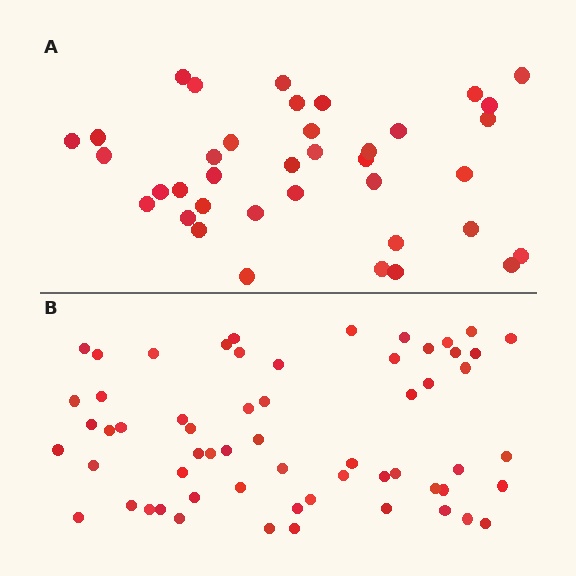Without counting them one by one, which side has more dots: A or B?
Region B (the bottom region) has more dots.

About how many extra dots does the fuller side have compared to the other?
Region B has approximately 20 more dots than region A.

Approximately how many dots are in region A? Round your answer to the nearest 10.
About 40 dots. (The exact count is 38, which rounds to 40.)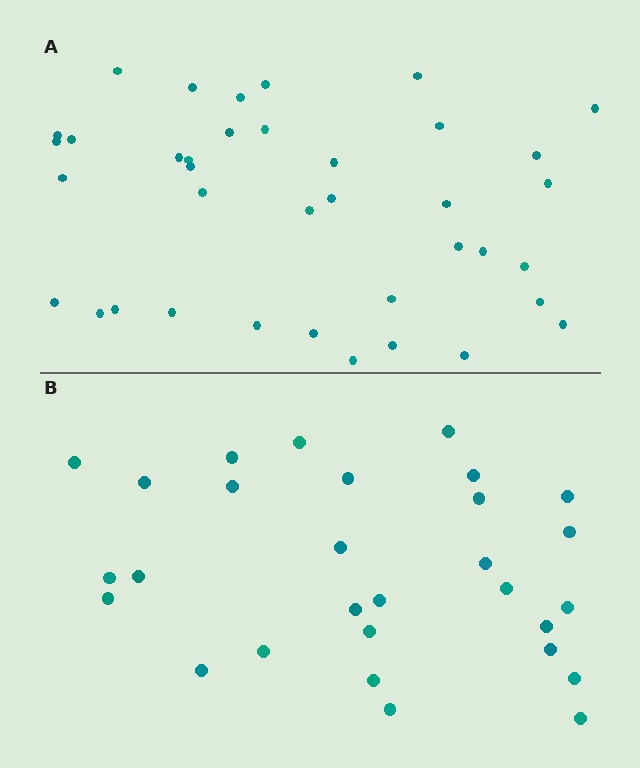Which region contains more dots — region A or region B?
Region A (the top region) has more dots.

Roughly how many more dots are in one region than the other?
Region A has roughly 8 or so more dots than region B.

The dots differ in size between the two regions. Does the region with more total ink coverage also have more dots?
No. Region B has more total ink coverage because its dots are larger, but region A actually contains more individual dots. Total area can be misleading — the number of items is what matters here.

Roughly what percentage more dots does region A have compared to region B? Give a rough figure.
About 30% more.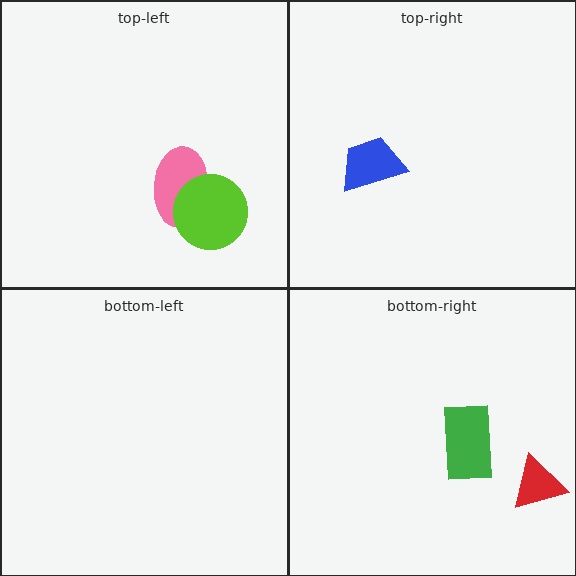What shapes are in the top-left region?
The pink ellipse, the lime circle.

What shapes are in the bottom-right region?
The green rectangle, the red triangle.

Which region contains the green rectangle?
The bottom-right region.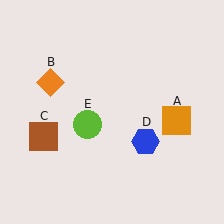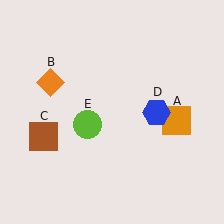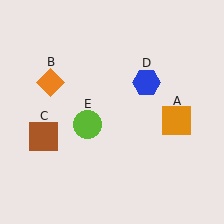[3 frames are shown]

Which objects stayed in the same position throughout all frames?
Orange square (object A) and orange diamond (object B) and brown square (object C) and lime circle (object E) remained stationary.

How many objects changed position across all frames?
1 object changed position: blue hexagon (object D).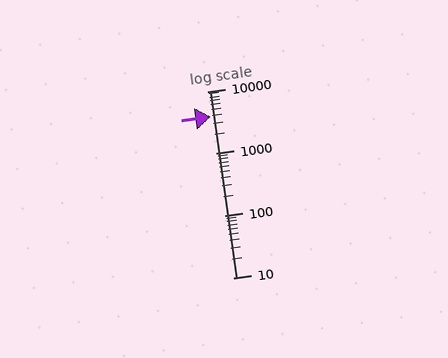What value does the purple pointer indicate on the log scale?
The pointer indicates approximately 3900.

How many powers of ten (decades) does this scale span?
The scale spans 3 decades, from 10 to 10000.